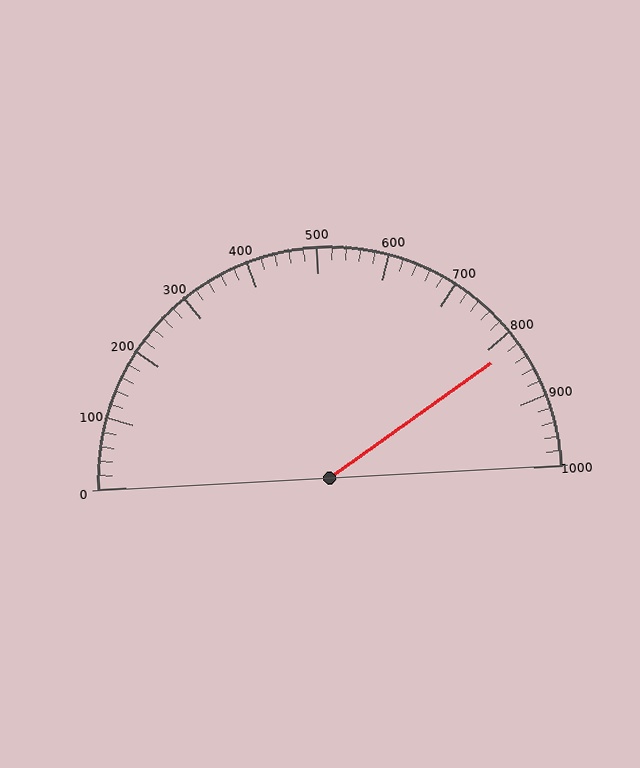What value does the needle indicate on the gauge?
The needle indicates approximately 820.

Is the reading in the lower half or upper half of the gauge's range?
The reading is in the upper half of the range (0 to 1000).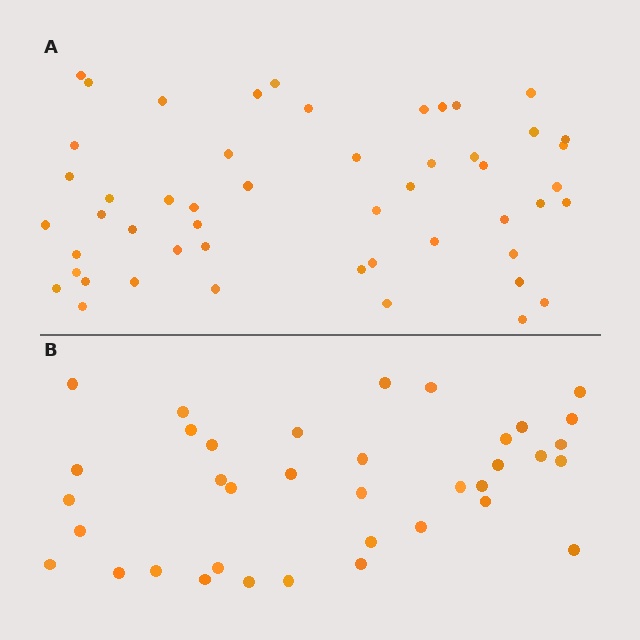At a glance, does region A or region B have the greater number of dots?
Region A (the top region) has more dots.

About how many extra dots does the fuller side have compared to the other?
Region A has approximately 15 more dots than region B.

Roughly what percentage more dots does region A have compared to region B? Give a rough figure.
About 40% more.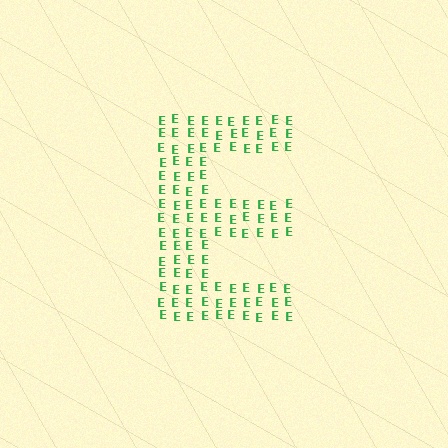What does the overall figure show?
The overall figure shows the letter E.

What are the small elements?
The small elements are letter E's.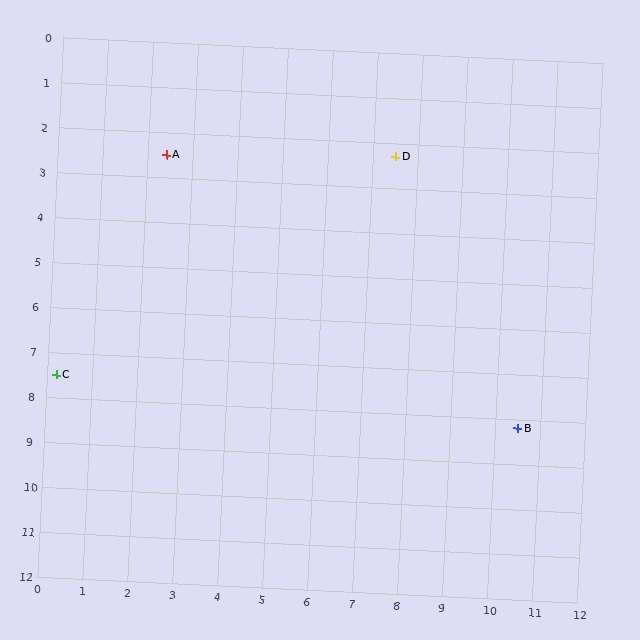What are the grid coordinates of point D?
Point D is at approximately (7.5, 2.3).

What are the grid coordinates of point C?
Point C is at approximately (0.2, 7.5).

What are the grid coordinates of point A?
Point A is at approximately (2.4, 2.5).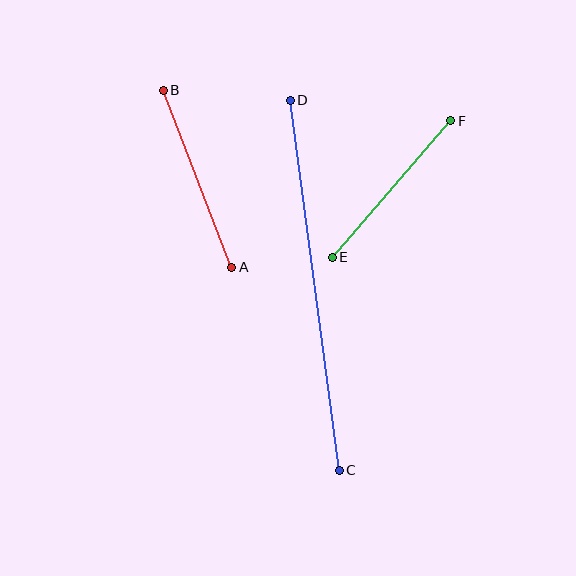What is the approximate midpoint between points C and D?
The midpoint is at approximately (315, 285) pixels.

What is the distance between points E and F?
The distance is approximately 181 pixels.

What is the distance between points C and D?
The distance is approximately 373 pixels.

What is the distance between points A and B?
The distance is approximately 190 pixels.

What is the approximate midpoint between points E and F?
The midpoint is at approximately (392, 189) pixels.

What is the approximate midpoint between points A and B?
The midpoint is at approximately (197, 179) pixels.